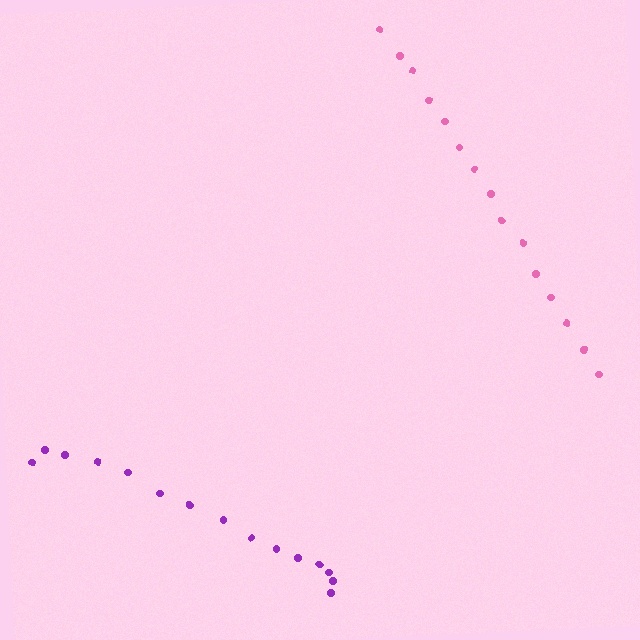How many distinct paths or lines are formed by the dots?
There are 2 distinct paths.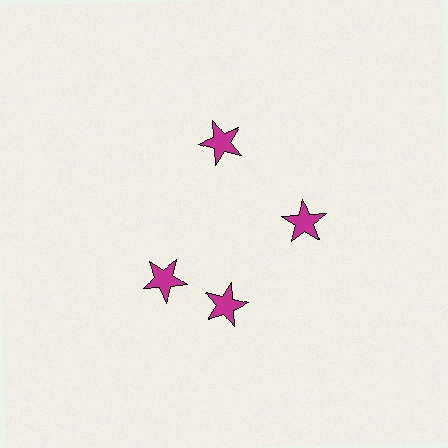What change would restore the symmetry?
The symmetry would be restored by rotating it back into even spacing with its neighbors so that all 4 stars sit at equal angles and equal distance from the center.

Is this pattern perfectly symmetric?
No. The 4 magenta stars are arranged in a ring, but one element near the 9 o'clock position is rotated out of alignment along the ring, breaking the 4-fold rotational symmetry.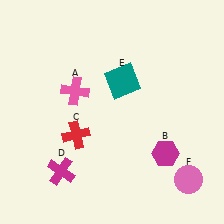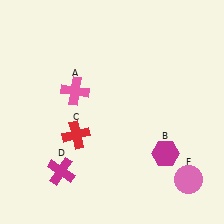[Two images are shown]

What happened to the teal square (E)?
The teal square (E) was removed in Image 2. It was in the top-right area of Image 1.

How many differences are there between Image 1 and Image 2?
There is 1 difference between the two images.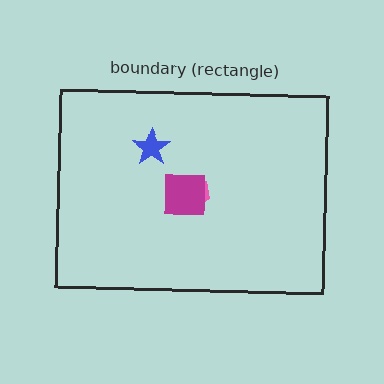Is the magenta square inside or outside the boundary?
Inside.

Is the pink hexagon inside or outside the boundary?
Inside.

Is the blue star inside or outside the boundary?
Inside.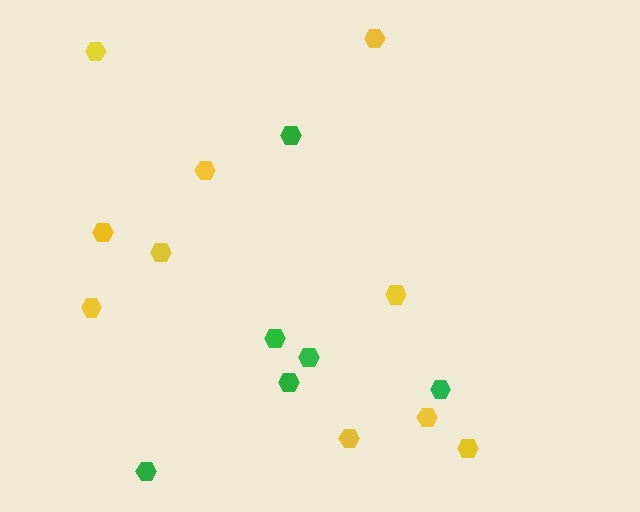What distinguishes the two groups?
There are 2 groups: one group of yellow hexagons (10) and one group of green hexagons (6).